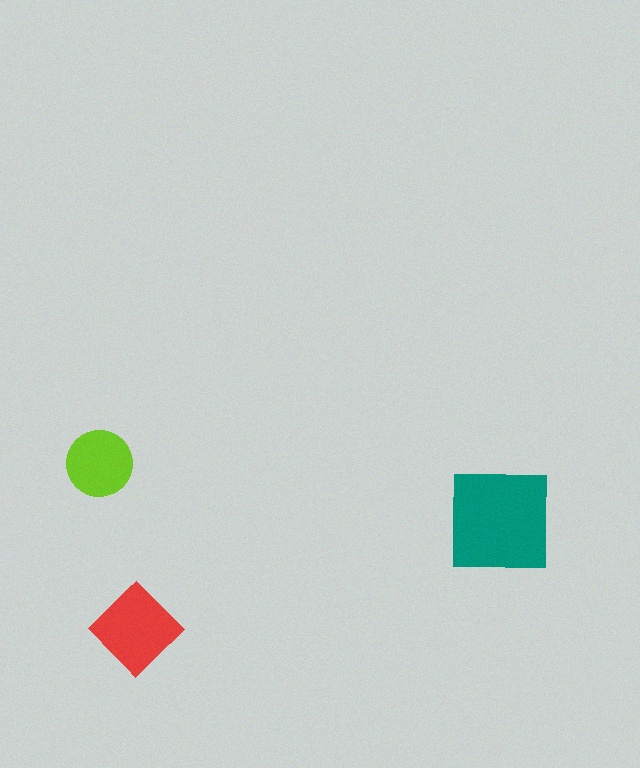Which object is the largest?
The teal square.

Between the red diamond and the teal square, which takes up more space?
The teal square.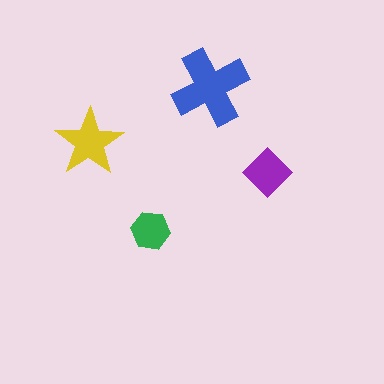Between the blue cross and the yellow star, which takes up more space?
The blue cross.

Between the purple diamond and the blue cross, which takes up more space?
The blue cross.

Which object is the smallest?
The green hexagon.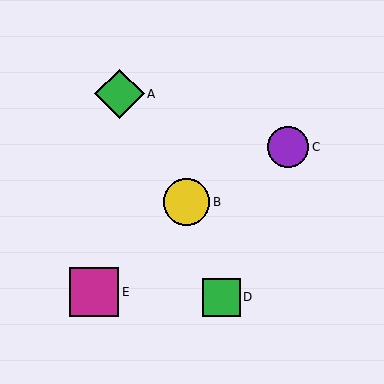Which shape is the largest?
The green diamond (labeled A) is the largest.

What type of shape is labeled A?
Shape A is a green diamond.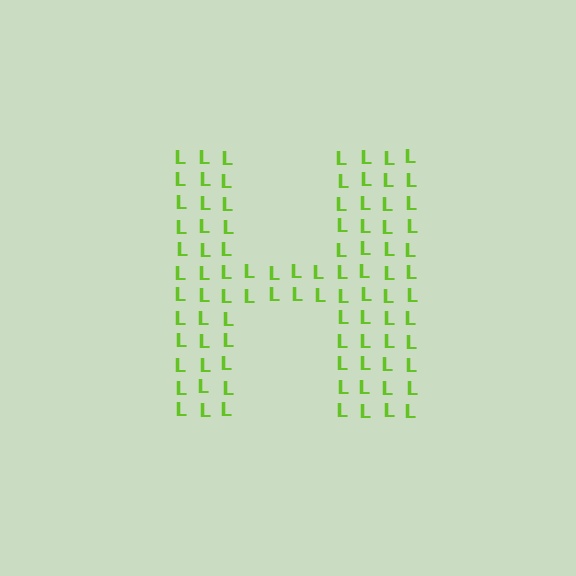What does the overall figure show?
The overall figure shows the letter H.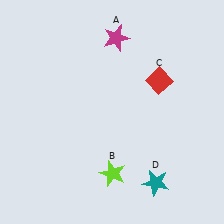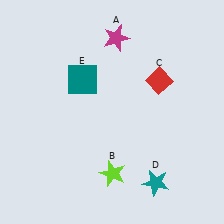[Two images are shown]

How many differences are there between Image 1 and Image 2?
There is 1 difference between the two images.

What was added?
A teal square (E) was added in Image 2.